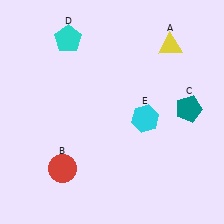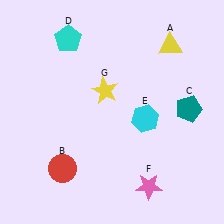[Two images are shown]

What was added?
A pink star (F), a yellow star (G) were added in Image 2.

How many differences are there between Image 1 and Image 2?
There are 2 differences between the two images.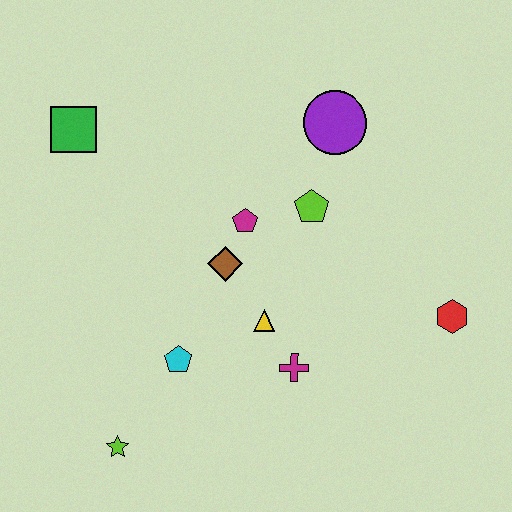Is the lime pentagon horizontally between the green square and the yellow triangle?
No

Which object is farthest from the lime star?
The purple circle is farthest from the lime star.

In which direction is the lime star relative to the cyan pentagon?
The lime star is below the cyan pentagon.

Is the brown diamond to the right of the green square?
Yes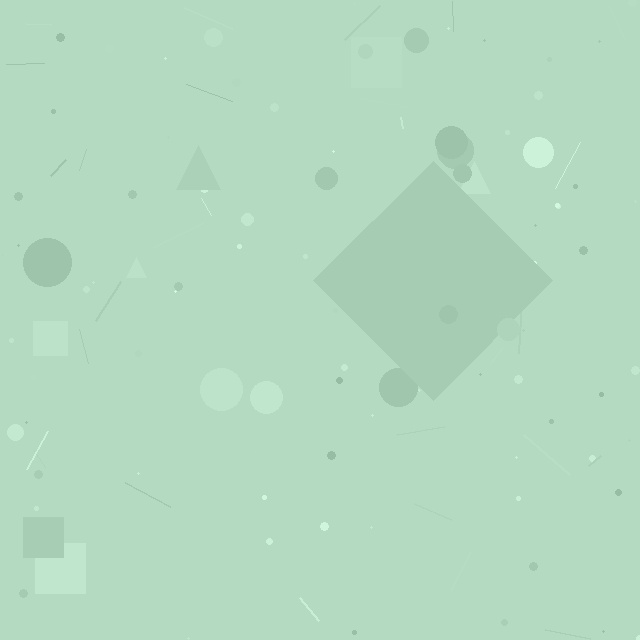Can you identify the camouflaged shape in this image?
The camouflaged shape is a diamond.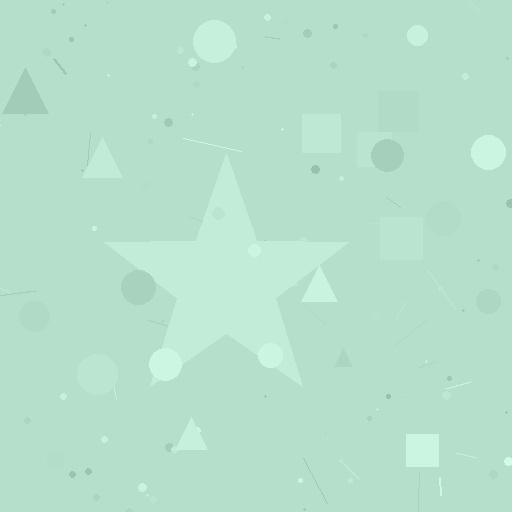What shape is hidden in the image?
A star is hidden in the image.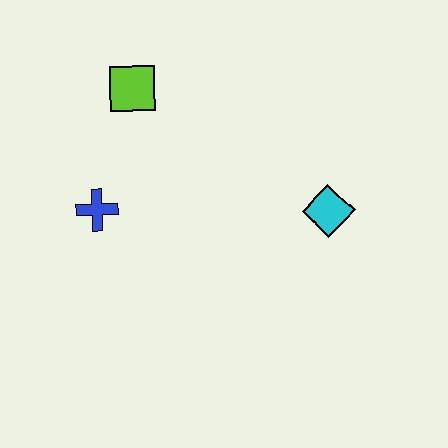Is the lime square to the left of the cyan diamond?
Yes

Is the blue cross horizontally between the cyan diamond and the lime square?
No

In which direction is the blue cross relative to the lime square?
The blue cross is below the lime square.